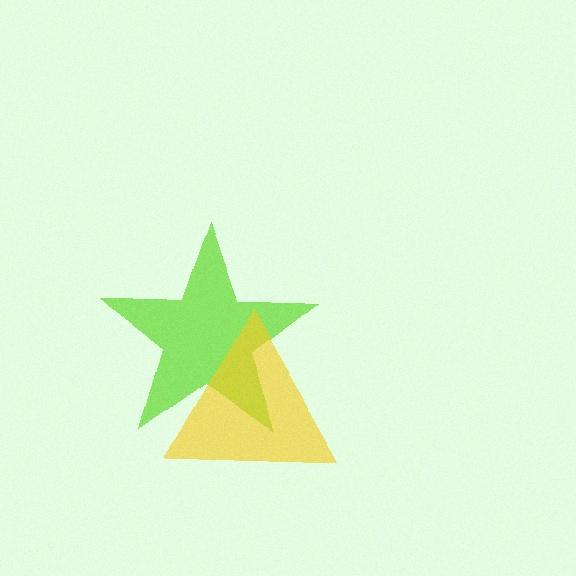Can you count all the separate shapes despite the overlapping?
Yes, there are 2 separate shapes.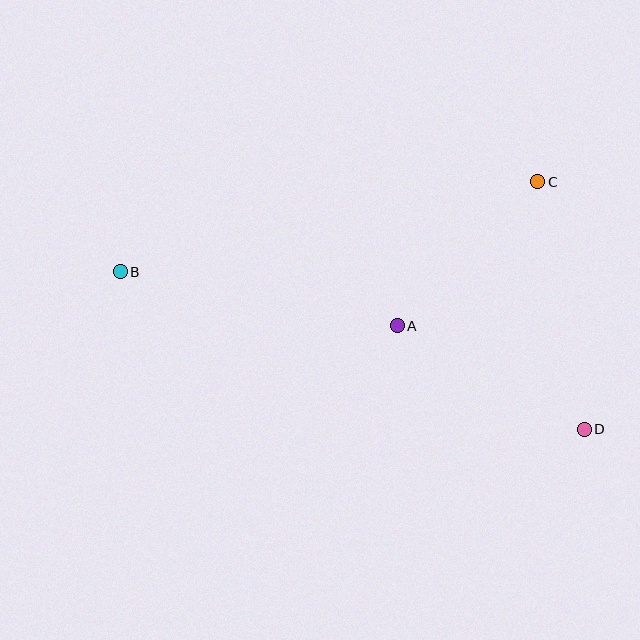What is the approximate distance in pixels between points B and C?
The distance between B and C is approximately 427 pixels.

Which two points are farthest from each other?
Points B and D are farthest from each other.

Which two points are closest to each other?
Points A and C are closest to each other.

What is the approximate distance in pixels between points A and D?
The distance between A and D is approximately 214 pixels.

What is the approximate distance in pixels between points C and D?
The distance between C and D is approximately 252 pixels.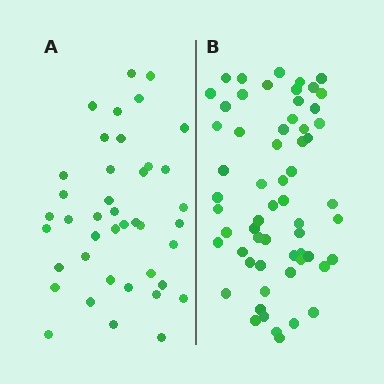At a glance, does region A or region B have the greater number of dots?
Region B (the right region) has more dots.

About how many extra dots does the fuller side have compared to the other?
Region B has approximately 20 more dots than region A.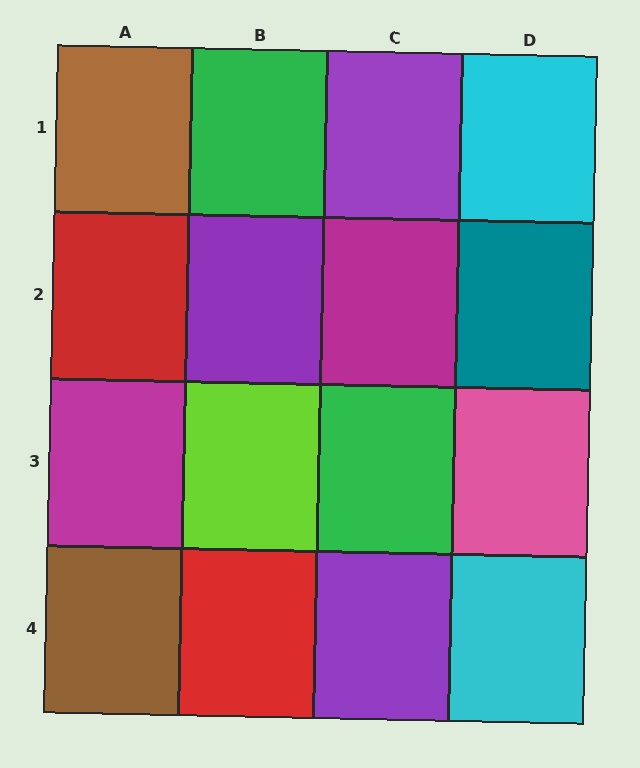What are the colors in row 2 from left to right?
Red, purple, magenta, teal.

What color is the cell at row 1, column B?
Green.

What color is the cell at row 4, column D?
Cyan.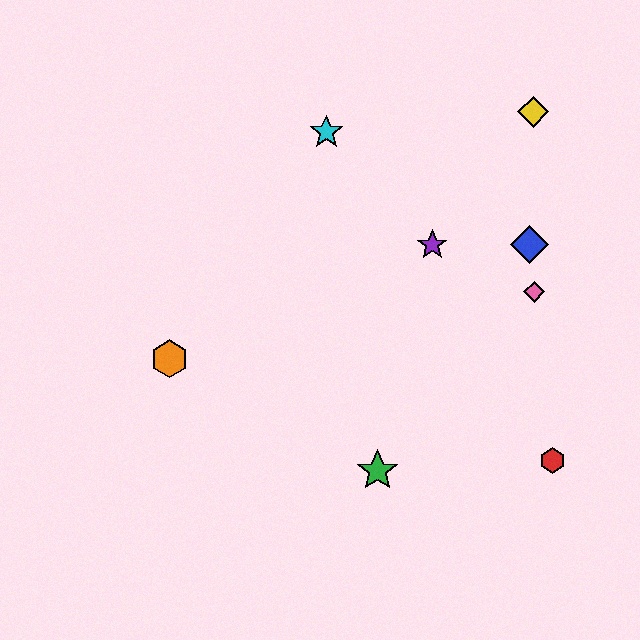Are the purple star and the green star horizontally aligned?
No, the purple star is at y≈245 and the green star is at y≈471.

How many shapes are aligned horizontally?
2 shapes (the blue diamond, the purple star) are aligned horizontally.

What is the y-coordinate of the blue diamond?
The blue diamond is at y≈245.